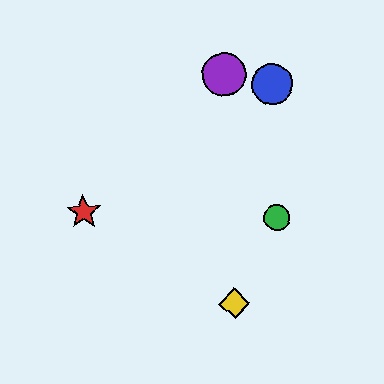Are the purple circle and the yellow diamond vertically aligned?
Yes, both are at x≈224.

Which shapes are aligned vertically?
The yellow diamond, the purple circle are aligned vertically.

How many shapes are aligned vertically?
2 shapes (the yellow diamond, the purple circle) are aligned vertically.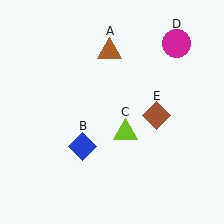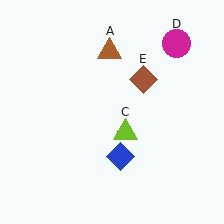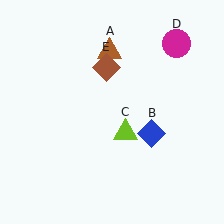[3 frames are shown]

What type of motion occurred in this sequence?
The blue diamond (object B), brown diamond (object E) rotated counterclockwise around the center of the scene.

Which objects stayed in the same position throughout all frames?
Brown triangle (object A) and lime triangle (object C) and magenta circle (object D) remained stationary.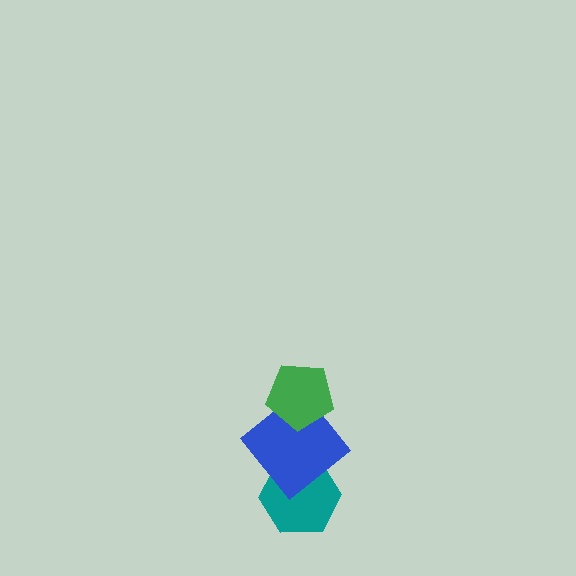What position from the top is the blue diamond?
The blue diamond is 2nd from the top.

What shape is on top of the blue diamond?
The green pentagon is on top of the blue diamond.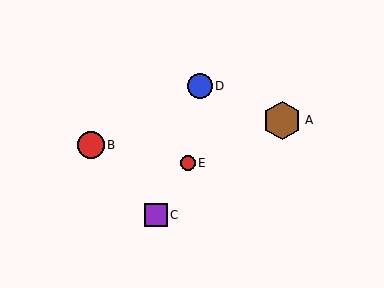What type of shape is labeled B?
Shape B is a red circle.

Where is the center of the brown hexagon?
The center of the brown hexagon is at (282, 120).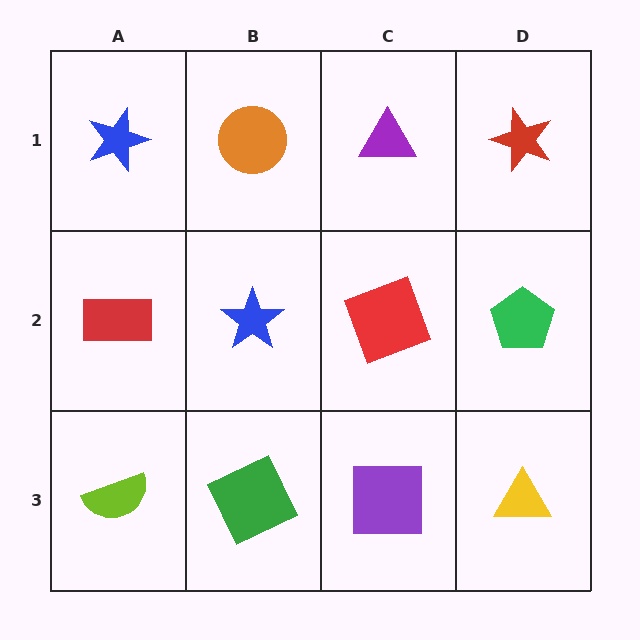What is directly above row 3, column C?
A red square.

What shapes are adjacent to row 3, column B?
A blue star (row 2, column B), a lime semicircle (row 3, column A), a purple square (row 3, column C).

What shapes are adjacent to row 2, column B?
An orange circle (row 1, column B), a green square (row 3, column B), a red rectangle (row 2, column A), a red square (row 2, column C).